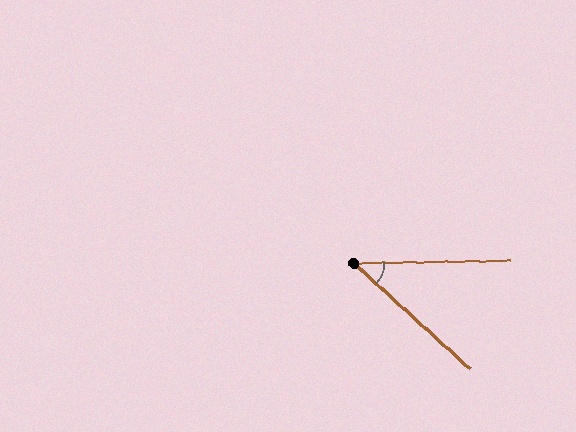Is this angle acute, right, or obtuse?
It is acute.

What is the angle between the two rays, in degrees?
Approximately 43 degrees.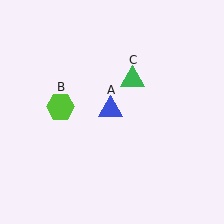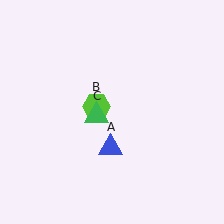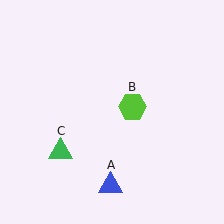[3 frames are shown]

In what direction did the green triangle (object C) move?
The green triangle (object C) moved down and to the left.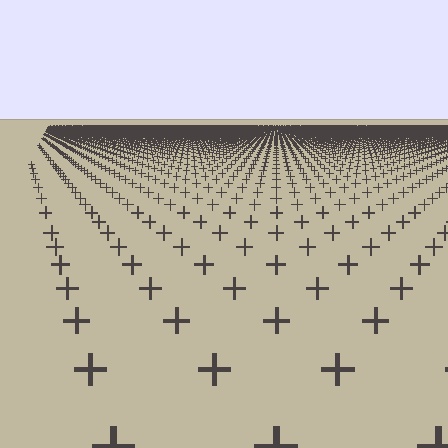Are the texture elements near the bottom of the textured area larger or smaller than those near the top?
Larger. Near the bottom, elements are closer to the viewer and appear at a bigger on-screen size.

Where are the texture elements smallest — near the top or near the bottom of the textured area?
Near the top.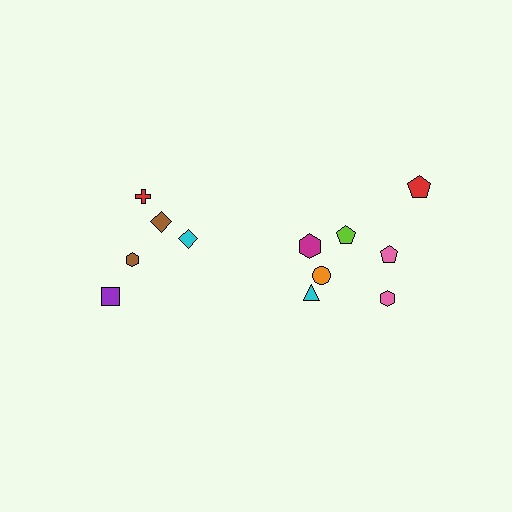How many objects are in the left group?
There are 5 objects.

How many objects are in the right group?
There are 7 objects.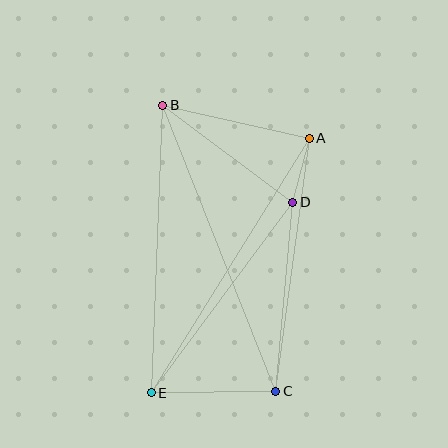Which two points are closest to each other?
Points A and D are closest to each other.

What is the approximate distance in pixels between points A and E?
The distance between A and E is approximately 300 pixels.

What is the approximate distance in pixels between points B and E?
The distance between B and E is approximately 287 pixels.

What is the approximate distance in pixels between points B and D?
The distance between B and D is approximately 162 pixels.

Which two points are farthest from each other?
Points B and C are farthest from each other.